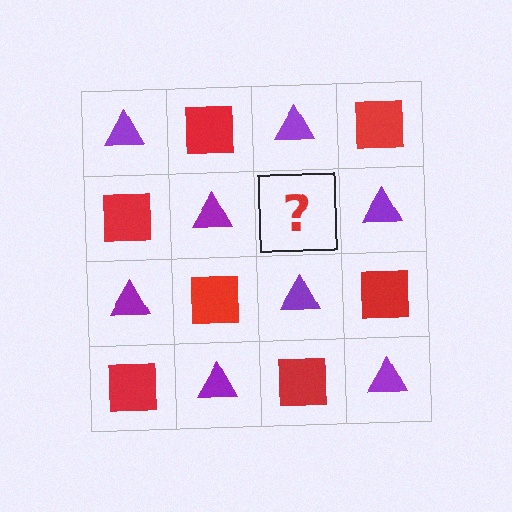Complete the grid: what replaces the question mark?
The question mark should be replaced with a red square.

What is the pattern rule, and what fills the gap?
The rule is that it alternates purple triangle and red square in a checkerboard pattern. The gap should be filled with a red square.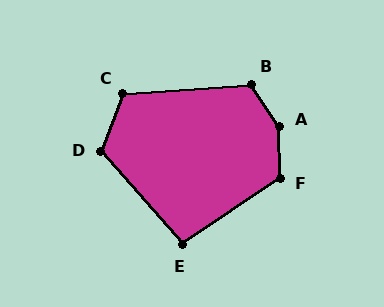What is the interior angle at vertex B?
Approximately 119 degrees (obtuse).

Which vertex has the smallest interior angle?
E, at approximately 97 degrees.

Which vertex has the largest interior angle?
A, at approximately 147 degrees.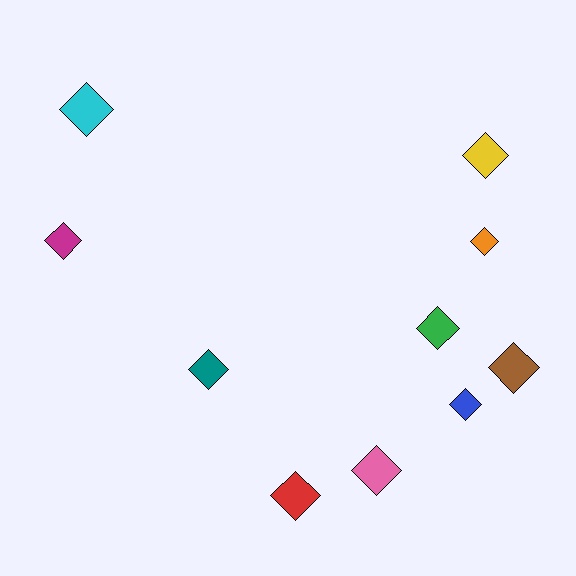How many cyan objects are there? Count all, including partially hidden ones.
There is 1 cyan object.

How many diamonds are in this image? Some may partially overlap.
There are 10 diamonds.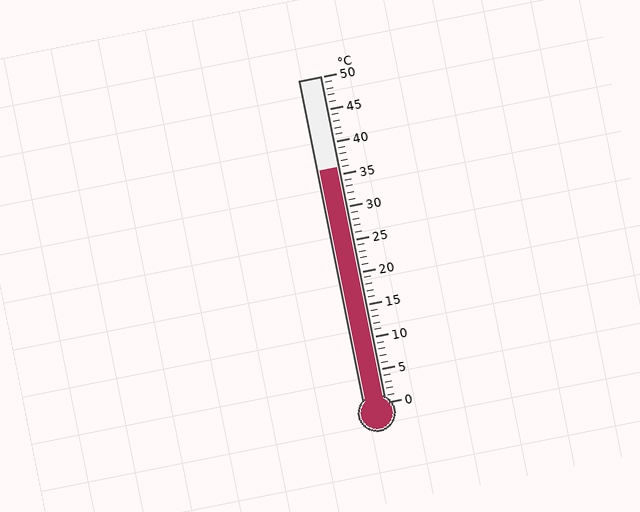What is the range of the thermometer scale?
The thermometer scale ranges from 0°C to 50°C.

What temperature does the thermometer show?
The thermometer shows approximately 36°C.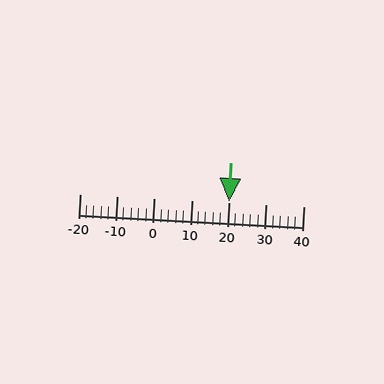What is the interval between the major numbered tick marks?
The major tick marks are spaced 10 units apart.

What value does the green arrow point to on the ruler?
The green arrow points to approximately 20.